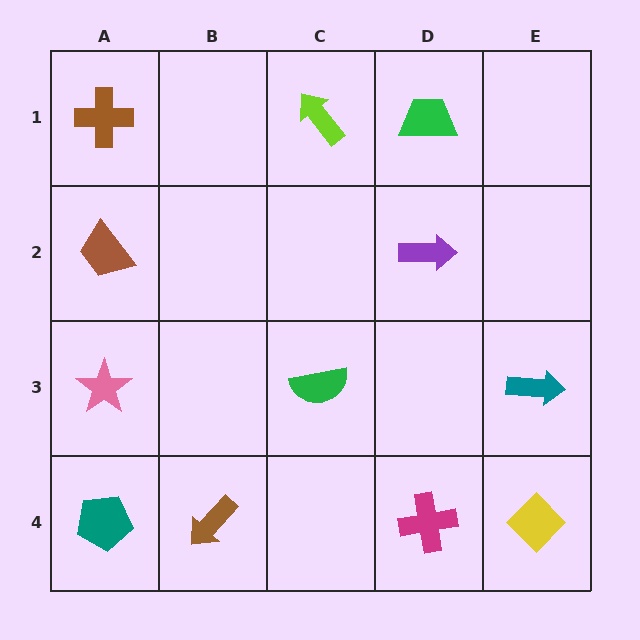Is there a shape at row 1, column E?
No, that cell is empty.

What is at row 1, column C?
A lime arrow.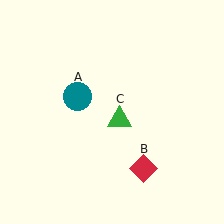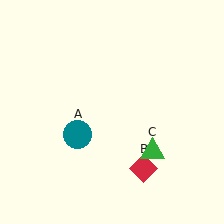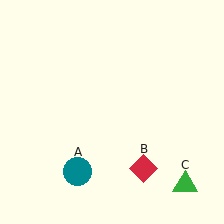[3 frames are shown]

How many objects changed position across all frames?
2 objects changed position: teal circle (object A), green triangle (object C).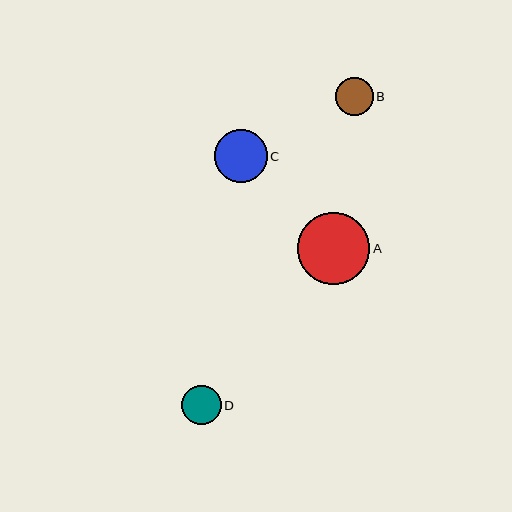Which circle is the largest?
Circle A is the largest with a size of approximately 72 pixels.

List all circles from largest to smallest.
From largest to smallest: A, C, D, B.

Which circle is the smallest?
Circle B is the smallest with a size of approximately 38 pixels.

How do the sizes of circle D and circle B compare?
Circle D and circle B are approximately the same size.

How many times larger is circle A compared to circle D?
Circle A is approximately 1.8 times the size of circle D.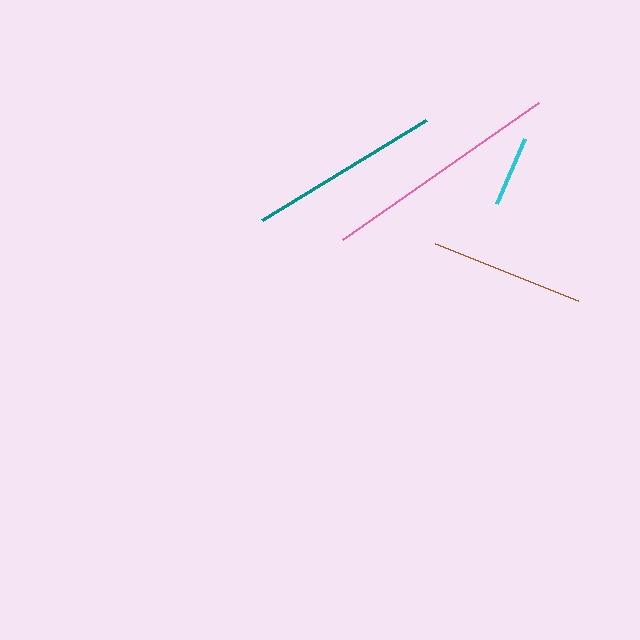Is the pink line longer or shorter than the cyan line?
The pink line is longer than the cyan line.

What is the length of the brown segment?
The brown segment is approximately 154 pixels long.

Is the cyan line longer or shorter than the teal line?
The teal line is longer than the cyan line.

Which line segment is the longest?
The pink line is the longest at approximately 240 pixels.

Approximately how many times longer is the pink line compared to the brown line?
The pink line is approximately 1.6 times the length of the brown line.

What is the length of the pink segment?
The pink segment is approximately 240 pixels long.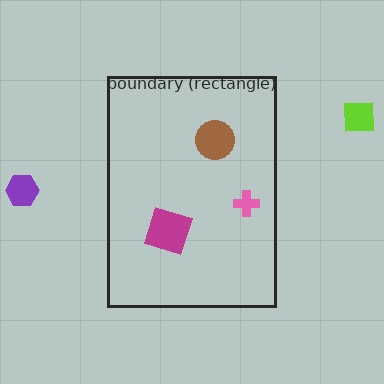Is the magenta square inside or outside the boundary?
Inside.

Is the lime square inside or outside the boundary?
Outside.